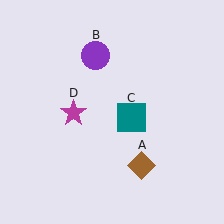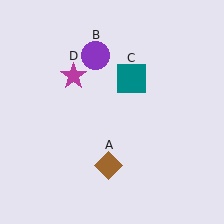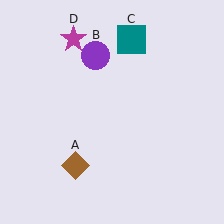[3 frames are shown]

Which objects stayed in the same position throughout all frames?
Purple circle (object B) remained stationary.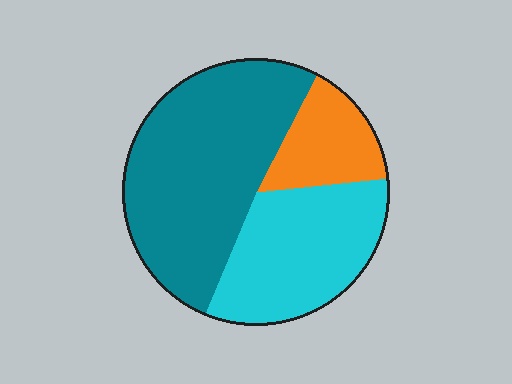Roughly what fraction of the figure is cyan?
Cyan covers 33% of the figure.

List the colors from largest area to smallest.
From largest to smallest: teal, cyan, orange.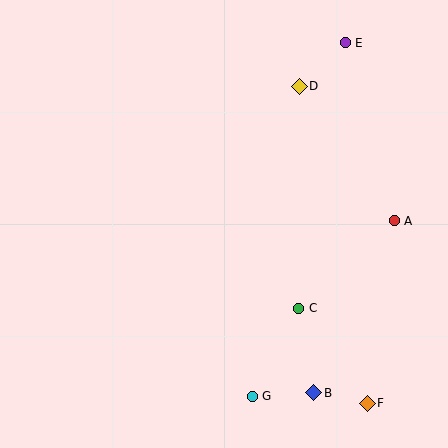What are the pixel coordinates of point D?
Point D is at (299, 86).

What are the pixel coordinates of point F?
Point F is at (367, 403).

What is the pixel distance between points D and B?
The distance between D and B is 307 pixels.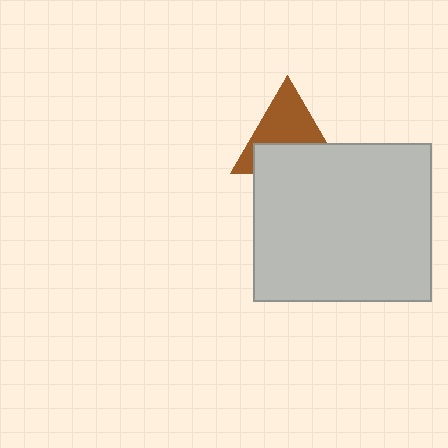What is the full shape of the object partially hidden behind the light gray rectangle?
The partially hidden object is a brown triangle.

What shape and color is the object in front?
The object in front is a light gray rectangle.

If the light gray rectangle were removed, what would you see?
You would see the complete brown triangle.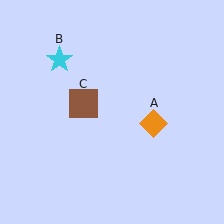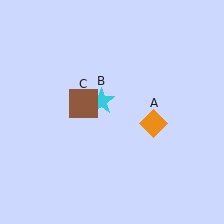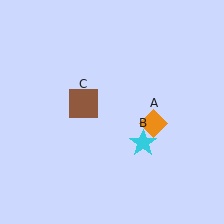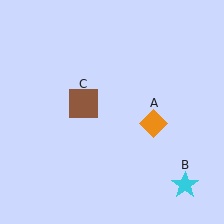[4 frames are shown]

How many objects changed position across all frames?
1 object changed position: cyan star (object B).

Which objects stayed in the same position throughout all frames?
Orange diamond (object A) and brown square (object C) remained stationary.